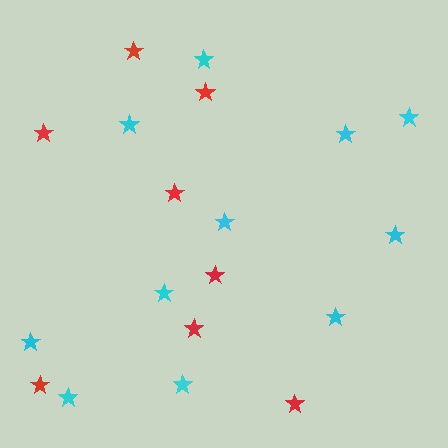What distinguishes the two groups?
There are 2 groups: one group of cyan stars (11) and one group of red stars (8).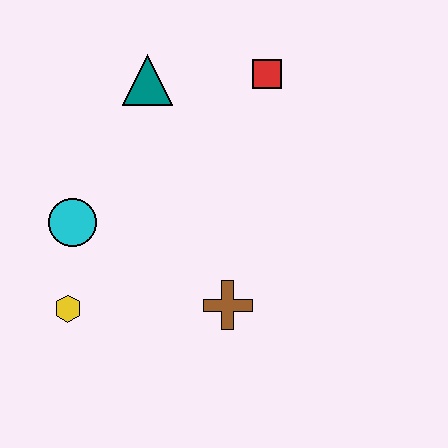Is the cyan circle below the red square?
Yes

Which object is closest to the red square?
The teal triangle is closest to the red square.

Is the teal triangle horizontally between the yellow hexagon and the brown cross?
Yes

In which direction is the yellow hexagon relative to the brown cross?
The yellow hexagon is to the left of the brown cross.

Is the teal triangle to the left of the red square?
Yes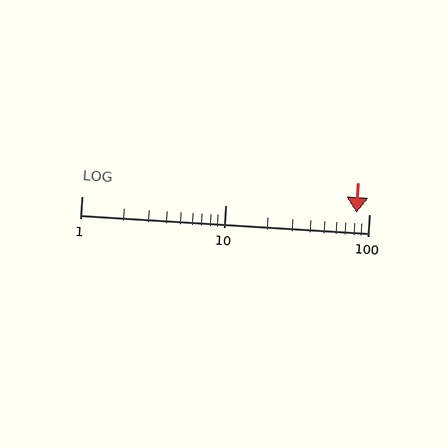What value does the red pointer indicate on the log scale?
The pointer indicates approximately 82.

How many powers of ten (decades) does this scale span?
The scale spans 2 decades, from 1 to 100.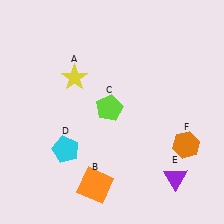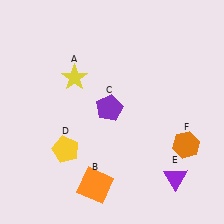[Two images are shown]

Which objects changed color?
C changed from lime to purple. D changed from cyan to yellow.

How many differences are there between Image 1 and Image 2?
There are 2 differences between the two images.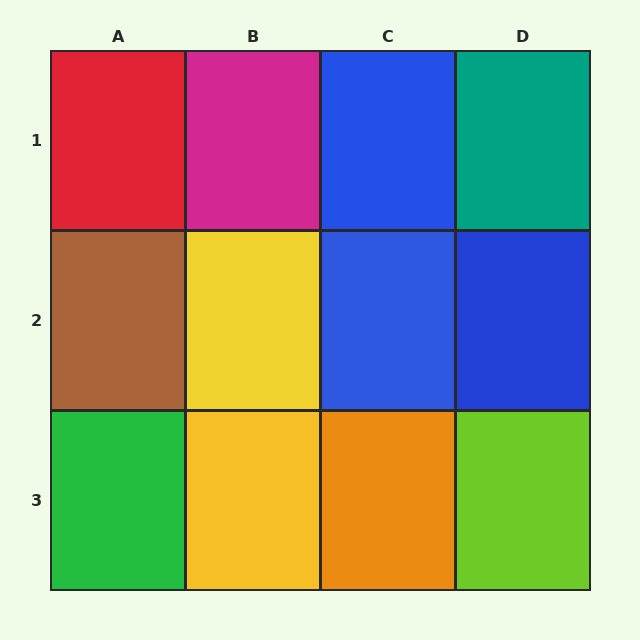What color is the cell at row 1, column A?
Red.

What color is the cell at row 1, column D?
Teal.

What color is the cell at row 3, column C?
Orange.